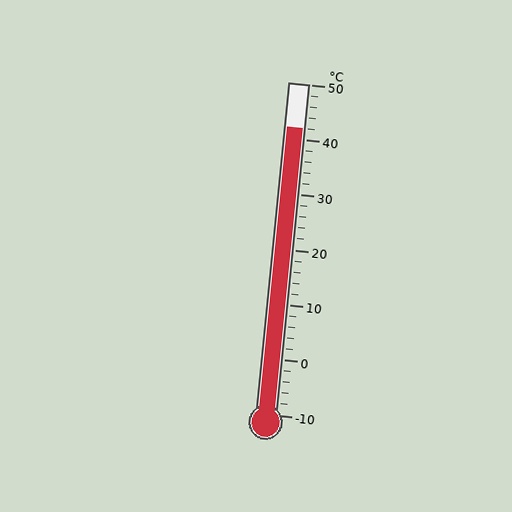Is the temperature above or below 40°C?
The temperature is above 40°C.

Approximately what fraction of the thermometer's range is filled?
The thermometer is filled to approximately 85% of its range.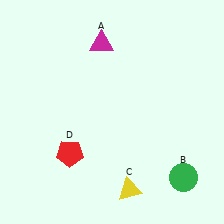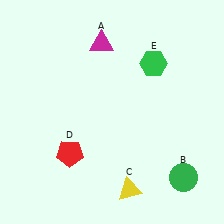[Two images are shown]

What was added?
A green hexagon (E) was added in Image 2.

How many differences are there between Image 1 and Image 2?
There is 1 difference between the two images.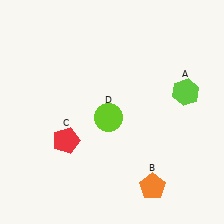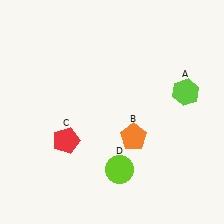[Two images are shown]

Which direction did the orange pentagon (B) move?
The orange pentagon (B) moved up.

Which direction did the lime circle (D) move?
The lime circle (D) moved down.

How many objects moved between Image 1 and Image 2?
2 objects moved between the two images.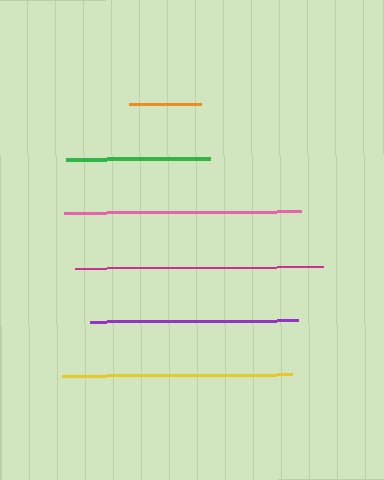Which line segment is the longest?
The magenta line is the longest at approximately 248 pixels.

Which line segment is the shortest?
The orange line is the shortest at approximately 73 pixels.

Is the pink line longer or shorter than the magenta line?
The magenta line is longer than the pink line.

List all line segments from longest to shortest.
From longest to shortest: magenta, pink, yellow, purple, green, orange.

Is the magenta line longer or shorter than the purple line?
The magenta line is longer than the purple line.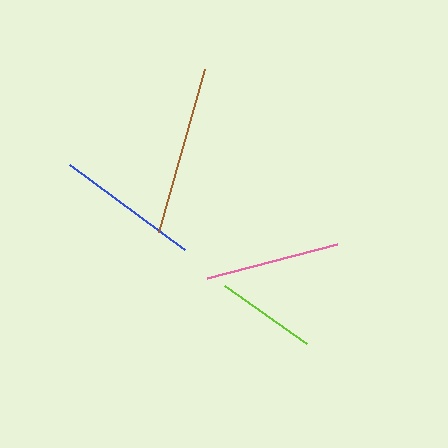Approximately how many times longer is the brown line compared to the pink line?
The brown line is approximately 1.3 times the length of the pink line.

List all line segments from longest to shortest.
From longest to shortest: brown, blue, pink, lime.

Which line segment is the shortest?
The lime line is the shortest at approximately 101 pixels.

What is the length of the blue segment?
The blue segment is approximately 143 pixels long.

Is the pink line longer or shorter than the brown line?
The brown line is longer than the pink line.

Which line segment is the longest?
The brown line is the longest at approximately 169 pixels.